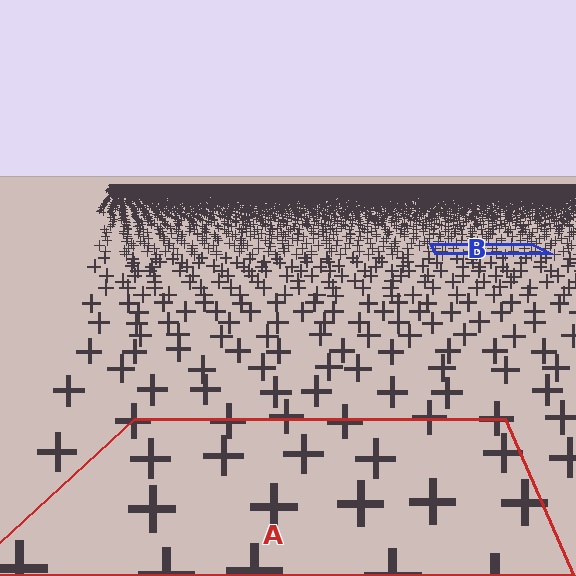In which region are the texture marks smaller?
The texture marks are smaller in region B, because it is farther away.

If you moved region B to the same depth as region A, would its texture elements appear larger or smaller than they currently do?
They would appear larger. At a closer depth, the same texture elements are projected at a bigger on-screen size.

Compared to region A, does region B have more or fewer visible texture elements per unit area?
Region B has more texture elements per unit area — they are packed more densely because it is farther away.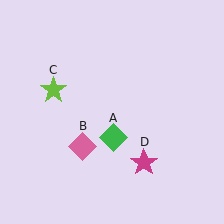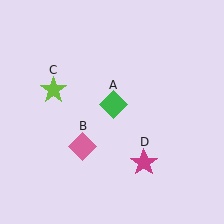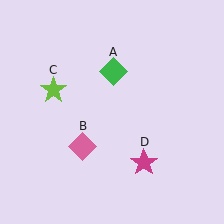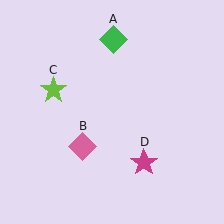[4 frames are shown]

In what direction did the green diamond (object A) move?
The green diamond (object A) moved up.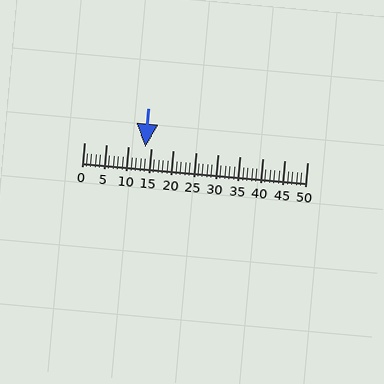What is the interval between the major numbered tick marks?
The major tick marks are spaced 5 units apart.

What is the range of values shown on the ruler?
The ruler shows values from 0 to 50.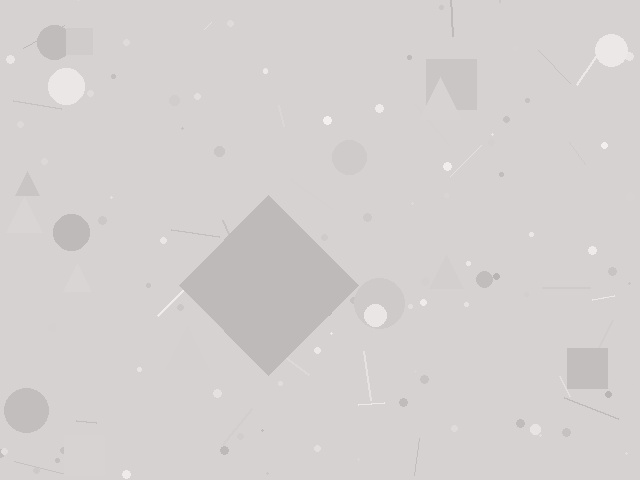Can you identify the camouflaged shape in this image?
The camouflaged shape is a diamond.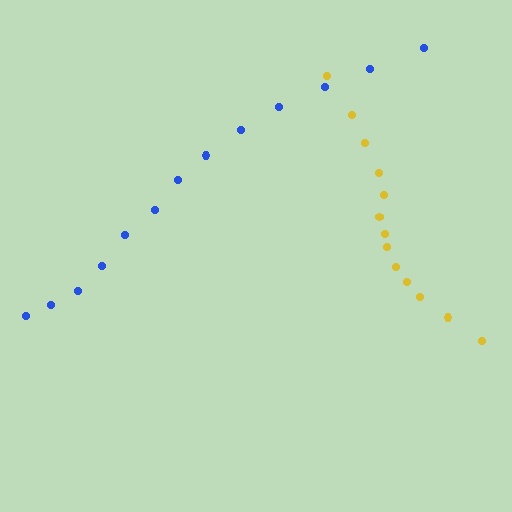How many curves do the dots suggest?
There are 2 distinct paths.